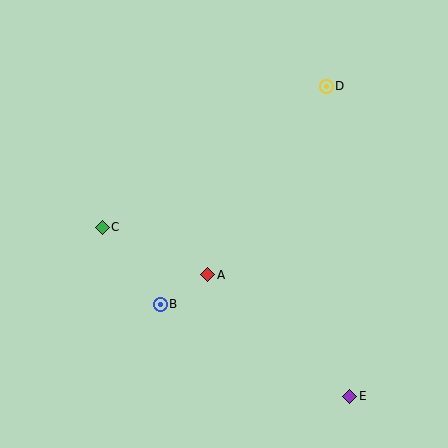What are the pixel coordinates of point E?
Point E is at (350, 396).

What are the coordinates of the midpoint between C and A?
The midpoint between C and A is at (155, 251).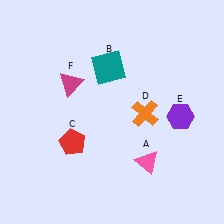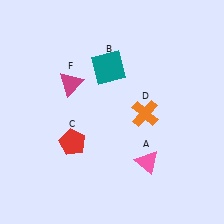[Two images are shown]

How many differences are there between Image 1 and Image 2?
There is 1 difference between the two images.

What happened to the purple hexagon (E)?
The purple hexagon (E) was removed in Image 2. It was in the bottom-right area of Image 1.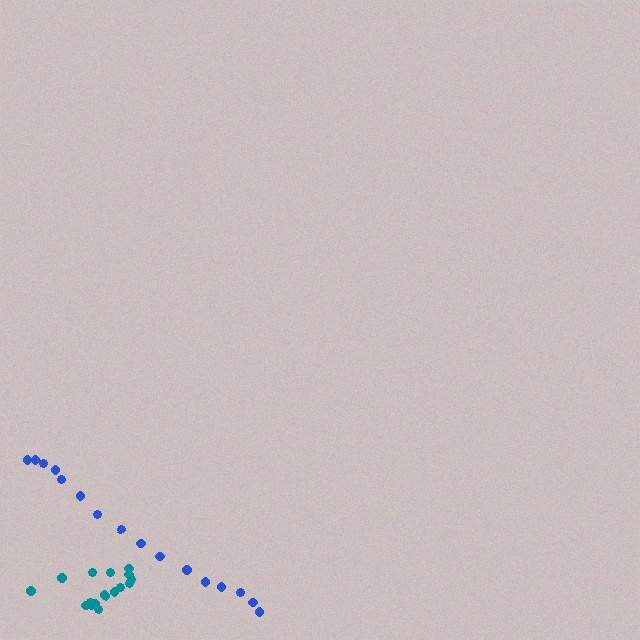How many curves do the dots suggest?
There are 2 distinct paths.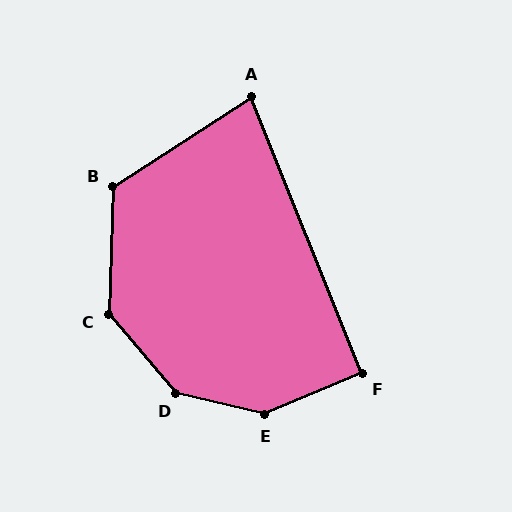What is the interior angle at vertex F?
Approximately 91 degrees (approximately right).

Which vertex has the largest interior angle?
D, at approximately 144 degrees.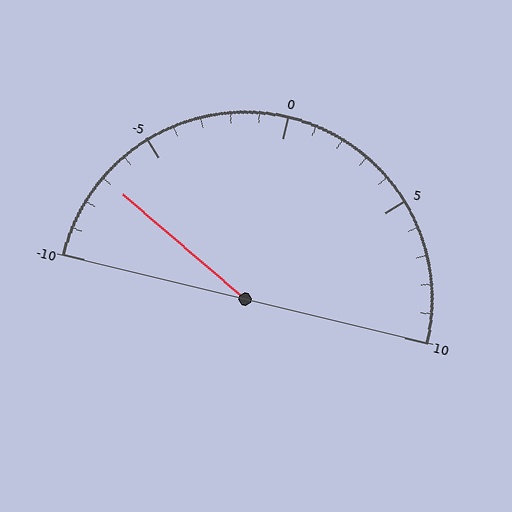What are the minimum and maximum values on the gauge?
The gauge ranges from -10 to 10.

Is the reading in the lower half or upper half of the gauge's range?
The reading is in the lower half of the range (-10 to 10).